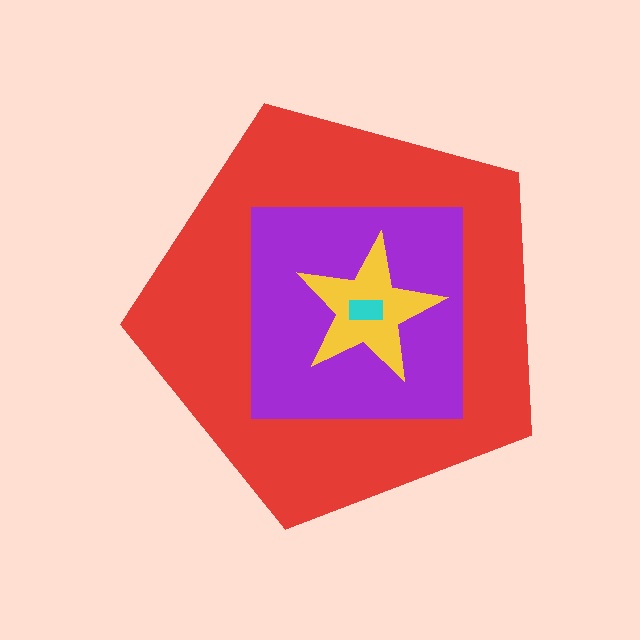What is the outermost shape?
The red pentagon.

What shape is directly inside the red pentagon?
The purple square.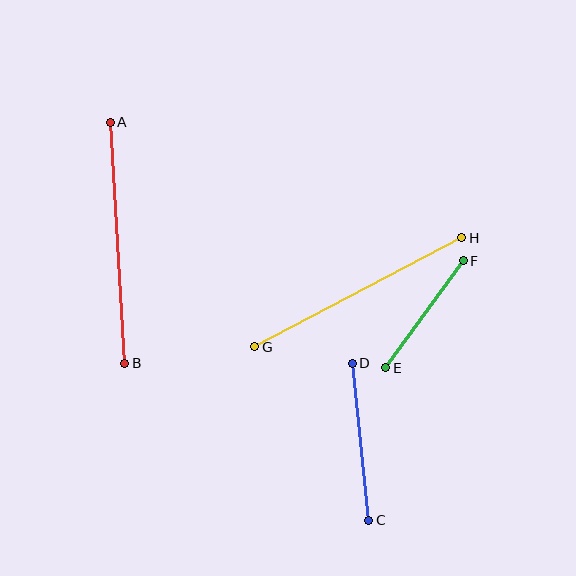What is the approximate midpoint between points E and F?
The midpoint is at approximately (425, 314) pixels.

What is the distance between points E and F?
The distance is approximately 132 pixels.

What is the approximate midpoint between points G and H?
The midpoint is at approximately (358, 292) pixels.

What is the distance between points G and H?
The distance is approximately 234 pixels.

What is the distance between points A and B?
The distance is approximately 241 pixels.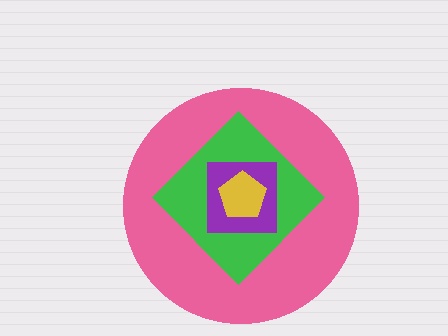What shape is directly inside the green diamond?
The purple square.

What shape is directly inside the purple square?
The yellow pentagon.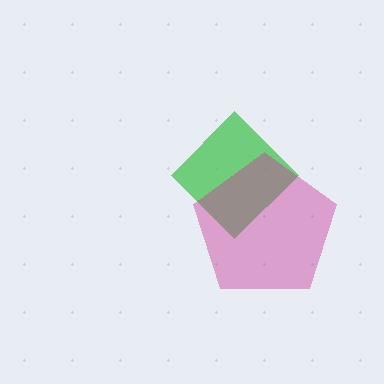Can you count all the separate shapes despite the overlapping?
Yes, there are 2 separate shapes.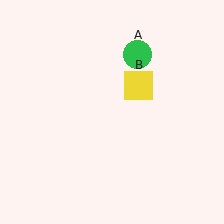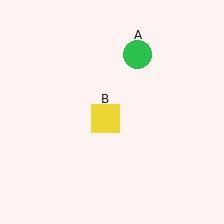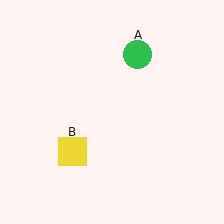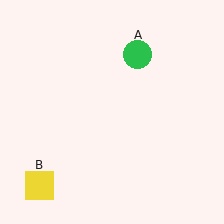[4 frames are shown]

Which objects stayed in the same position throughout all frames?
Green circle (object A) remained stationary.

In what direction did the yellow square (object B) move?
The yellow square (object B) moved down and to the left.